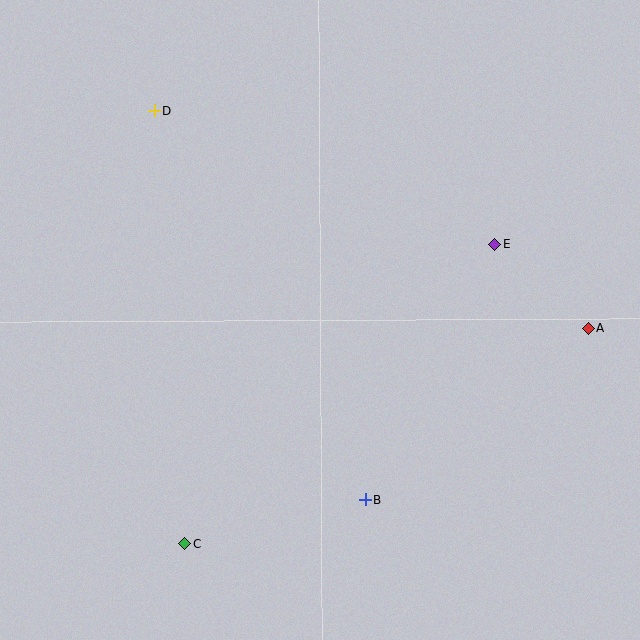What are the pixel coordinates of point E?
Point E is at (494, 244).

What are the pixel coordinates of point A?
Point A is at (588, 328).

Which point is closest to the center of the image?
Point B at (365, 499) is closest to the center.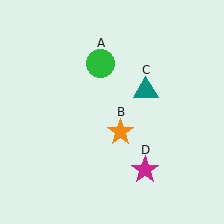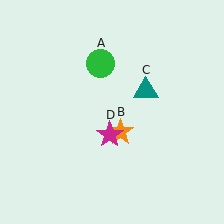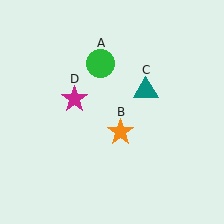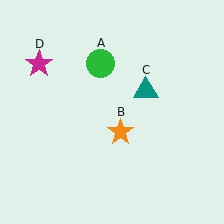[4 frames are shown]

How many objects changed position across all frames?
1 object changed position: magenta star (object D).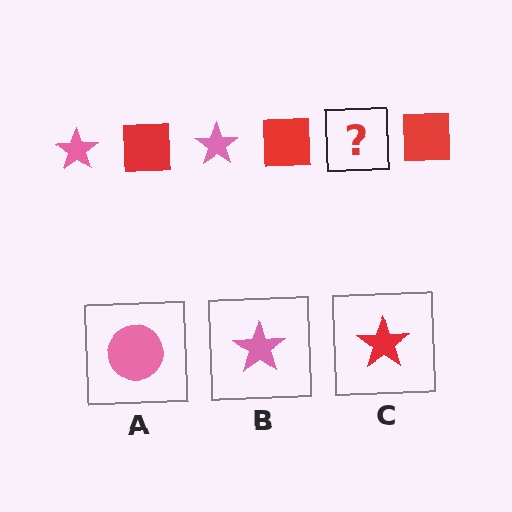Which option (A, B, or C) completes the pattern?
B.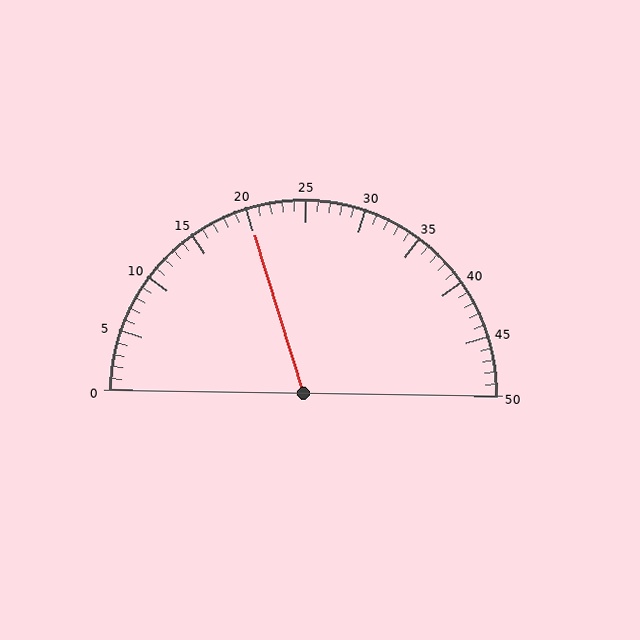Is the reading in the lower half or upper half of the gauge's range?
The reading is in the lower half of the range (0 to 50).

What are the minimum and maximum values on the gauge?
The gauge ranges from 0 to 50.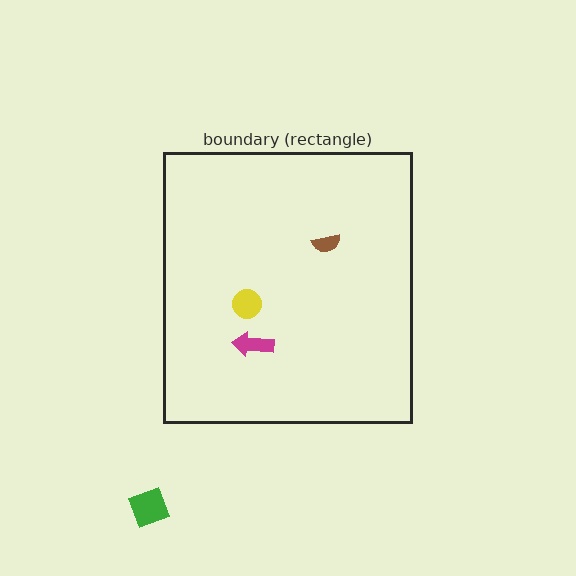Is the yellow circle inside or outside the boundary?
Inside.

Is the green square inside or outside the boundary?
Outside.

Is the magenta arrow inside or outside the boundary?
Inside.